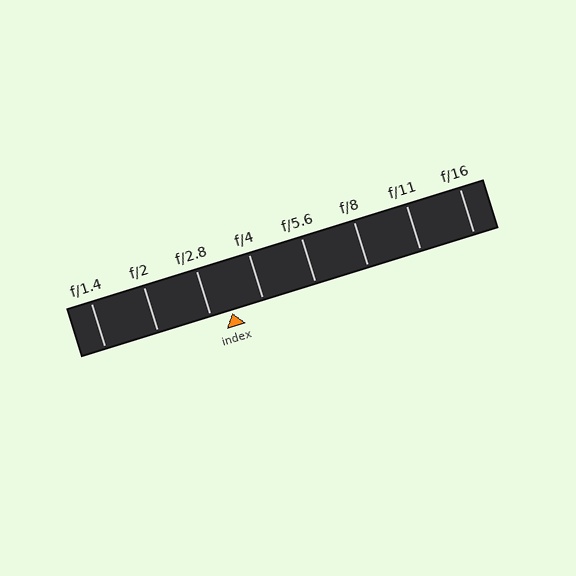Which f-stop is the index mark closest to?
The index mark is closest to f/2.8.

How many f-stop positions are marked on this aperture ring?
There are 8 f-stop positions marked.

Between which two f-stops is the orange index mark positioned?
The index mark is between f/2.8 and f/4.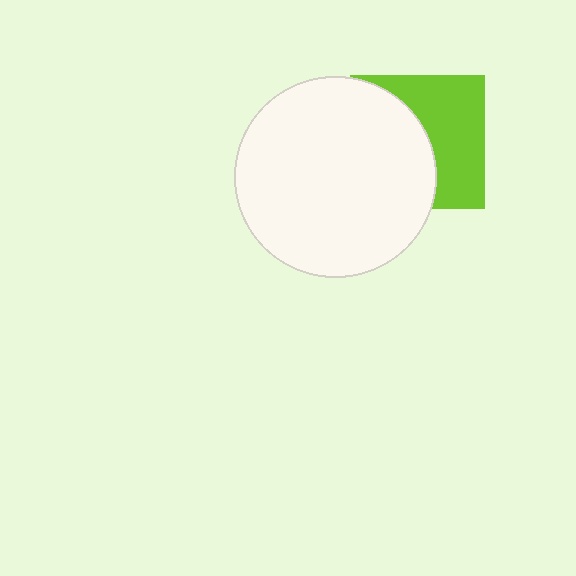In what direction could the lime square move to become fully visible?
The lime square could move right. That would shift it out from behind the white circle entirely.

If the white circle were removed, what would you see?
You would see the complete lime square.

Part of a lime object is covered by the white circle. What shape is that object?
It is a square.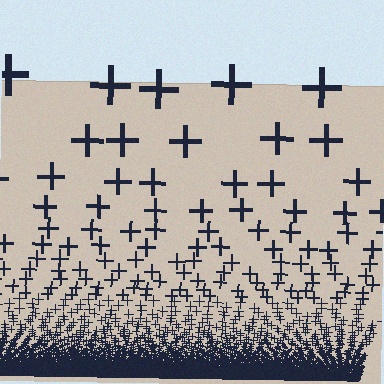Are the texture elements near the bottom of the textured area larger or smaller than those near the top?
Smaller. The gradient is inverted — elements near the bottom are smaller and denser.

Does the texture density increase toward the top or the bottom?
Density increases toward the bottom.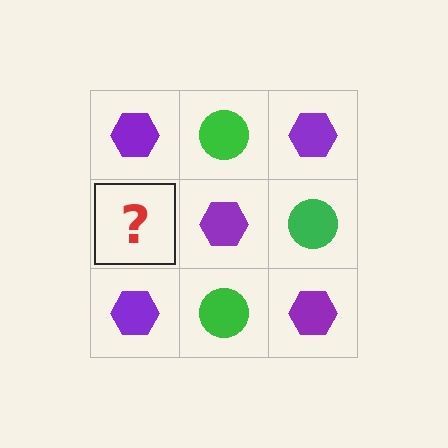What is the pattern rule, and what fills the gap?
The rule is that it alternates purple hexagon and green circle in a checkerboard pattern. The gap should be filled with a green circle.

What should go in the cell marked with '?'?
The missing cell should contain a green circle.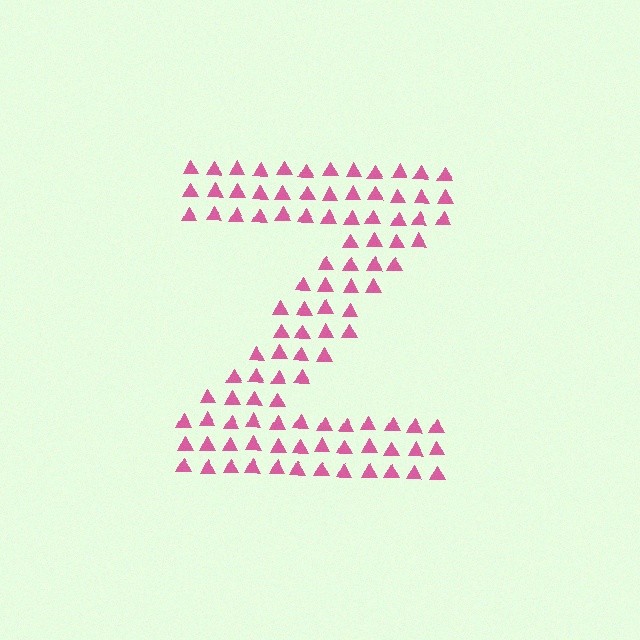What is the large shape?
The large shape is the letter Z.